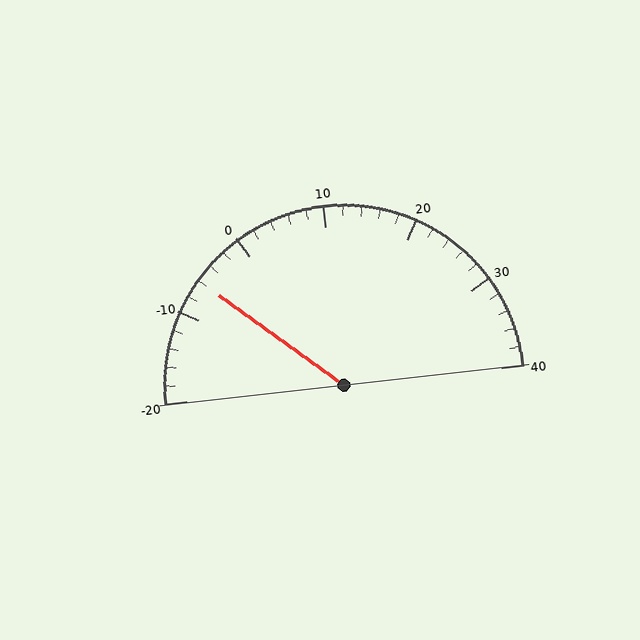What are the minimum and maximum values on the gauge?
The gauge ranges from -20 to 40.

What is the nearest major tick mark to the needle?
The nearest major tick mark is -10.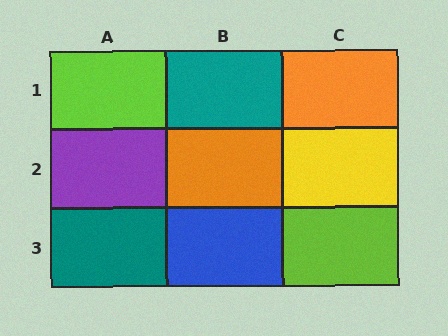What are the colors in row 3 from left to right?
Teal, blue, lime.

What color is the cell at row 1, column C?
Orange.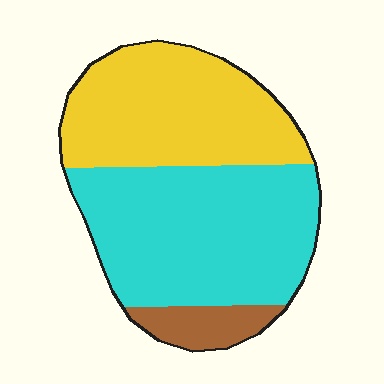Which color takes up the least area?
Brown, at roughly 10%.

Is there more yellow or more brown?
Yellow.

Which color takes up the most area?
Cyan, at roughly 50%.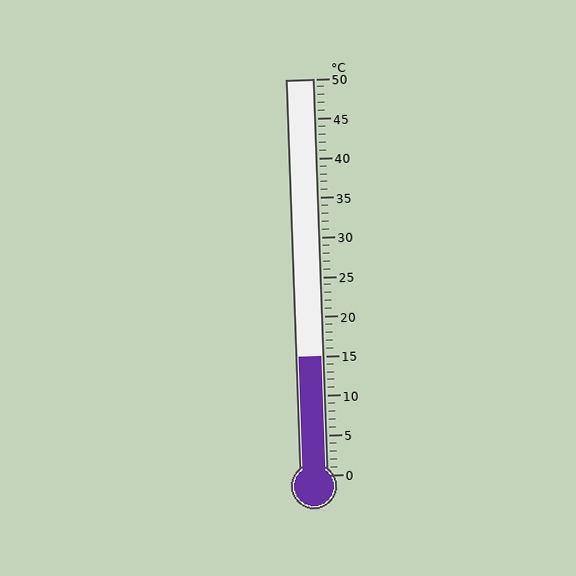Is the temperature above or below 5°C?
The temperature is above 5°C.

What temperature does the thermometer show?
The thermometer shows approximately 15°C.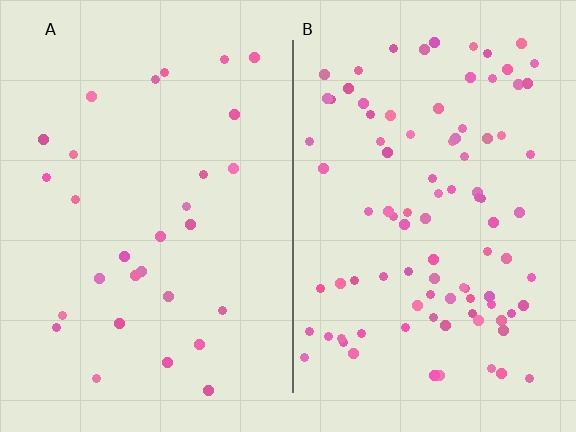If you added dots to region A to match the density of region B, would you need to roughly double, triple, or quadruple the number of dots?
Approximately triple.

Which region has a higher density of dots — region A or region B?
B (the right).